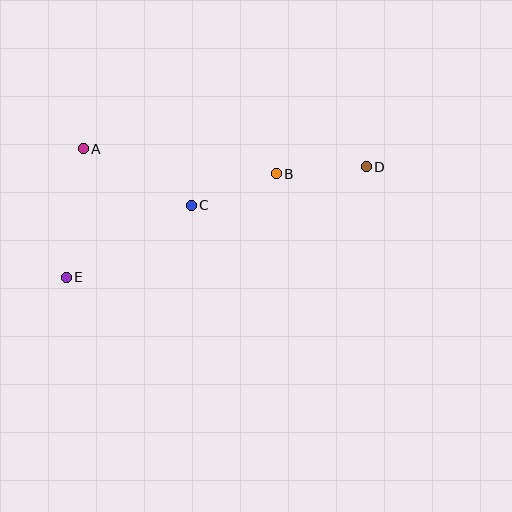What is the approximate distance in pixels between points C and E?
The distance between C and E is approximately 144 pixels.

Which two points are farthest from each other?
Points D and E are farthest from each other.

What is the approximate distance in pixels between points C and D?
The distance between C and D is approximately 179 pixels.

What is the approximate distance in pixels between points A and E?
The distance between A and E is approximately 129 pixels.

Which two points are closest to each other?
Points B and D are closest to each other.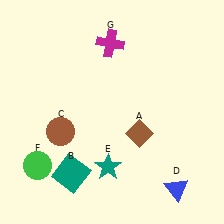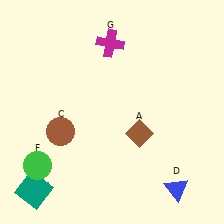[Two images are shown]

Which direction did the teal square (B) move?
The teal square (B) moved left.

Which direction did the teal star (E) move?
The teal star (E) moved left.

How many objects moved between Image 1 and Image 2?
2 objects moved between the two images.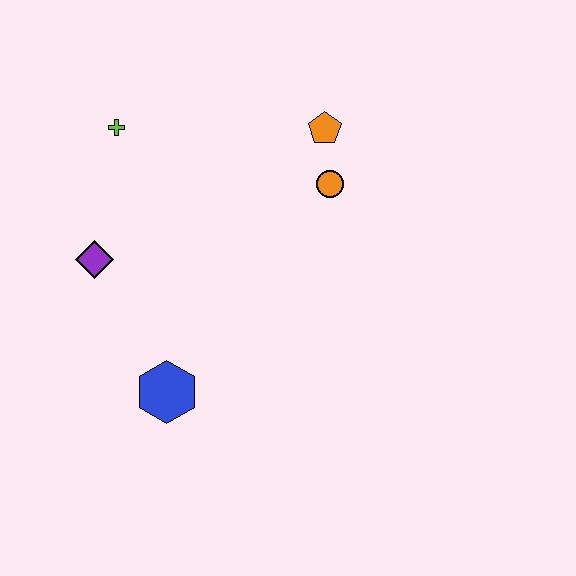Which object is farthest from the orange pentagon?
The blue hexagon is farthest from the orange pentagon.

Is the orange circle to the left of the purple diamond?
No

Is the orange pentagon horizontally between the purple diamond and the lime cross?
No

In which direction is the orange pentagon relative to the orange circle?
The orange pentagon is above the orange circle.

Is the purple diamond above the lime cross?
No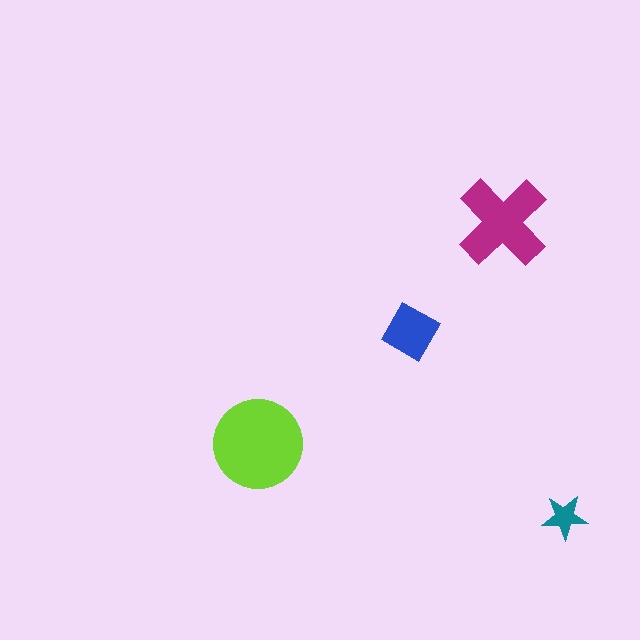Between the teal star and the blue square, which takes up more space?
The blue square.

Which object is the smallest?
The teal star.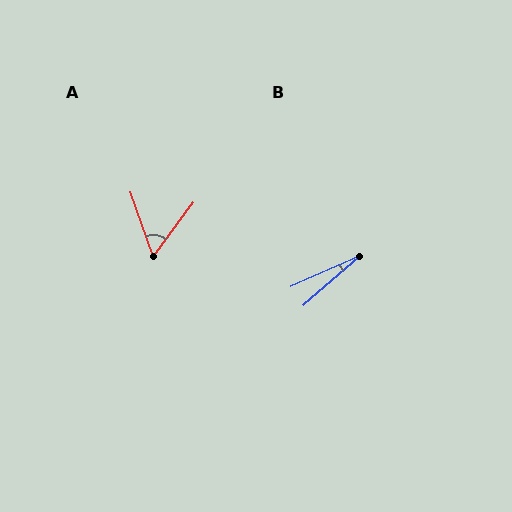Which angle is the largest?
A, at approximately 57 degrees.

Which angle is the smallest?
B, at approximately 17 degrees.